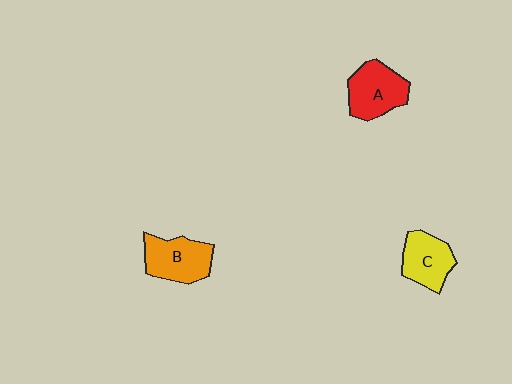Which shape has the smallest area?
Shape C (yellow).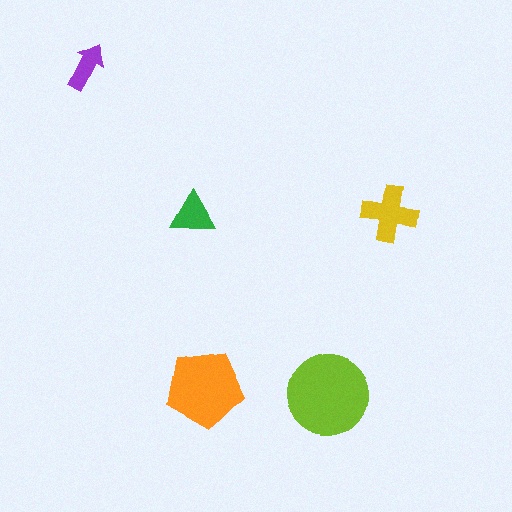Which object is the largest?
The lime circle.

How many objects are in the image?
There are 5 objects in the image.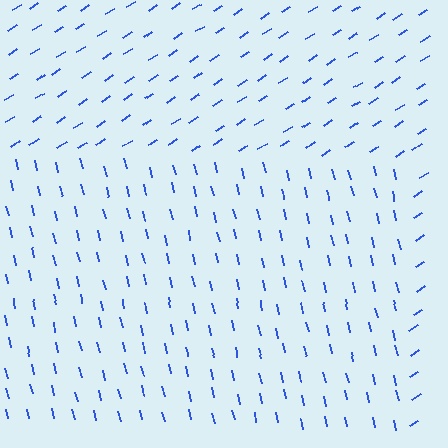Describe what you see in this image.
The image is filled with small blue line segments. A rectangle region in the image has lines oriented differently from the surrounding lines, creating a visible texture boundary.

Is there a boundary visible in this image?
Yes, there is a texture boundary formed by a change in line orientation.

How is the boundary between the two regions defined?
The boundary is defined purely by a change in line orientation (approximately 70 degrees difference). All lines are the same color and thickness.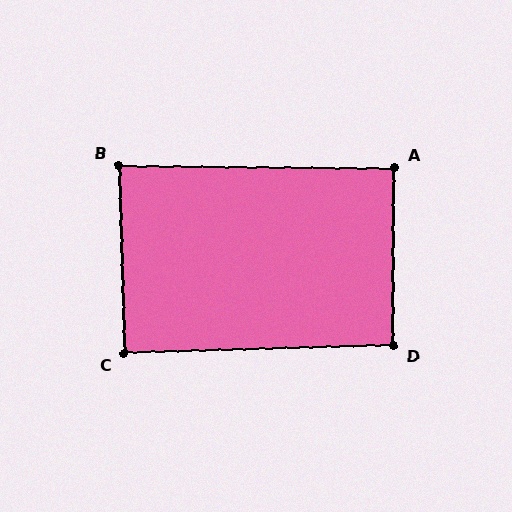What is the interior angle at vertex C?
Approximately 90 degrees (approximately right).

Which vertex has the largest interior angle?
D, at approximately 92 degrees.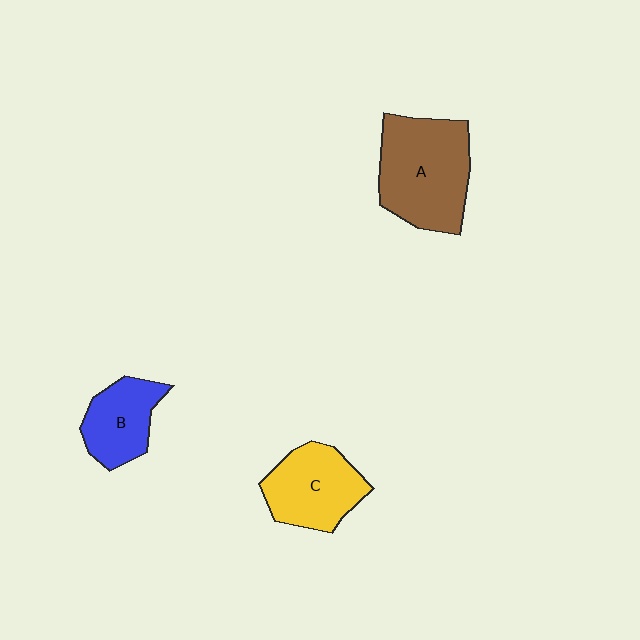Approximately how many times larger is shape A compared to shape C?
Approximately 1.4 times.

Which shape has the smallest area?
Shape B (blue).